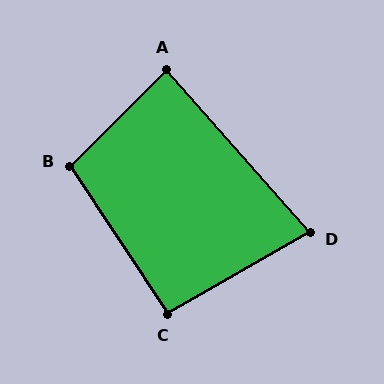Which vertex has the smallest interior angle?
D, at approximately 78 degrees.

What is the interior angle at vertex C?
Approximately 94 degrees (approximately right).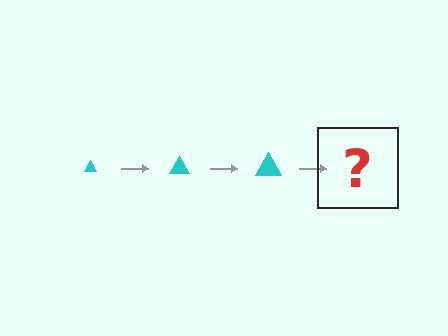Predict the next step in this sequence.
The next step is a cyan triangle, larger than the previous one.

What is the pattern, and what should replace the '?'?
The pattern is that the triangle gets progressively larger each step. The '?' should be a cyan triangle, larger than the previous one.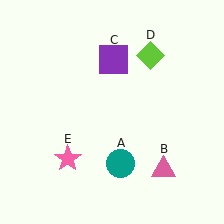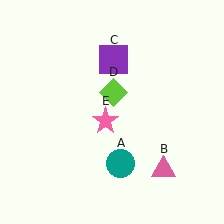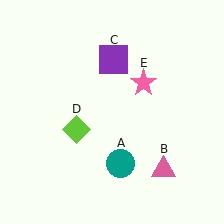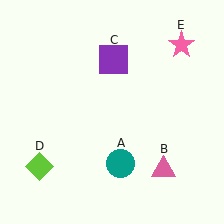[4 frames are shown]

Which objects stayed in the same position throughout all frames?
Teal circle (object A) and pink triangle (object B) and purple square (object C) remained stationary.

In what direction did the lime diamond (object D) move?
The lime diamond (object D) moved down and to the left.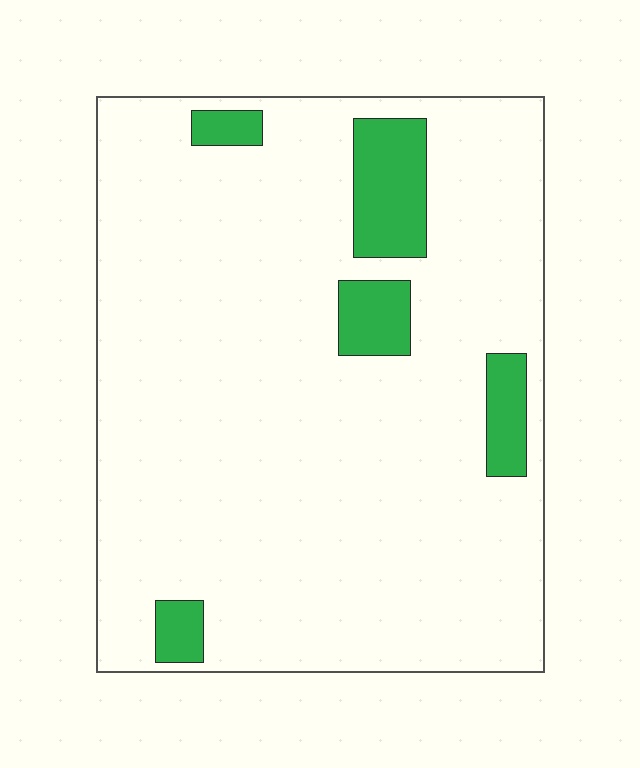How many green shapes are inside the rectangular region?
5.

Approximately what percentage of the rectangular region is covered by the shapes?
Approximately 10%.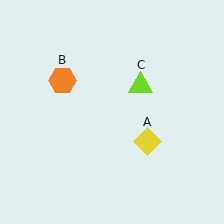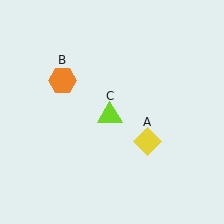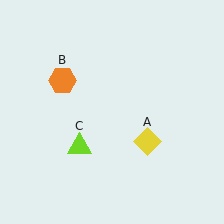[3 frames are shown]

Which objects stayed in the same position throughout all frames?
Yellow diamond (object A) and orange hexagon (object B) remained stationary.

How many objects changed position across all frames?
1 object changed position: lime triangle (object C).